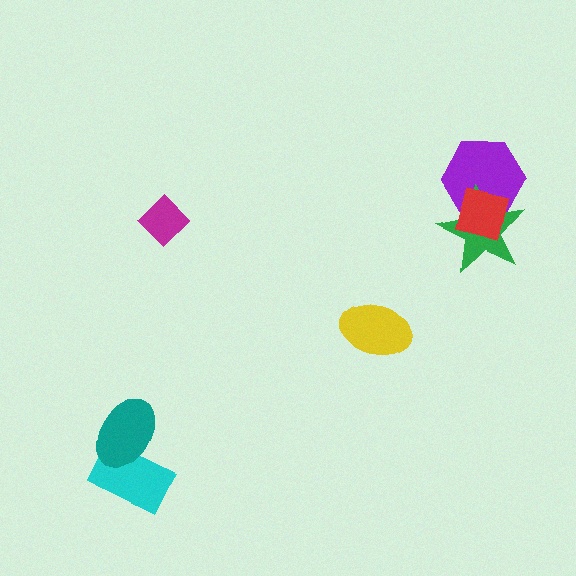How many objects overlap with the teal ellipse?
1 object overlaps with the teal ellipse.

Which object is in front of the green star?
The red square is in front of the green star.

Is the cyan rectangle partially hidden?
Yes, it is partially covered by another shape.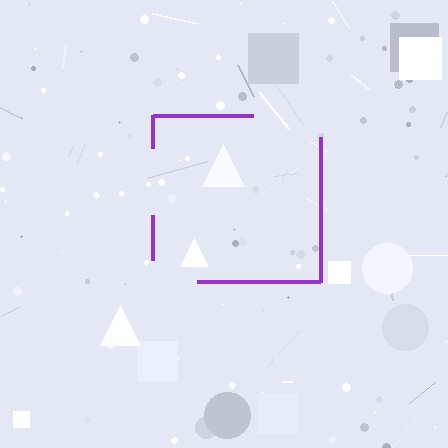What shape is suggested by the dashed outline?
The dashed outline suggests a square.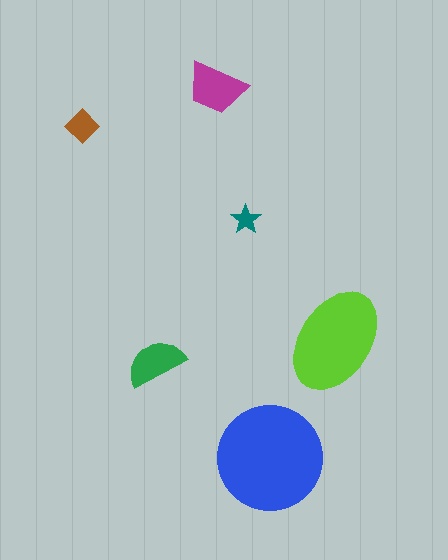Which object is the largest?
The blue circle.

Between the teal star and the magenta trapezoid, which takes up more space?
The magenta trapezoid.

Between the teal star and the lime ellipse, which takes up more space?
The lime ellipse.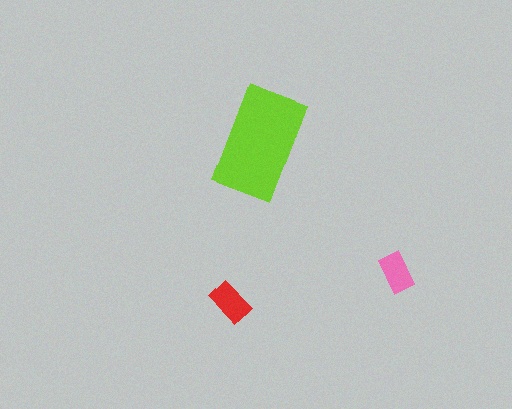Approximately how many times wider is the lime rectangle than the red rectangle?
About 2.5 times wider.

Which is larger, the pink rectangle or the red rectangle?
The red one.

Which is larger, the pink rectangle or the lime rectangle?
The lime one.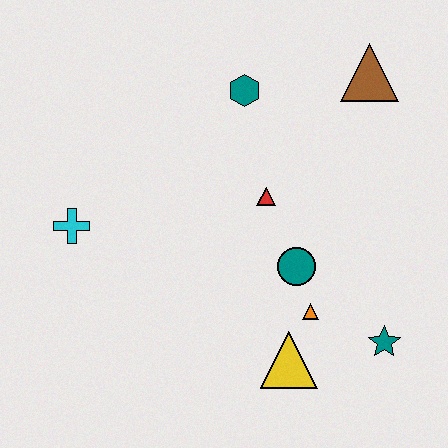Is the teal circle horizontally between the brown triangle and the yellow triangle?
Yes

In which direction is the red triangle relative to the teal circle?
The red triangle is above the teal circle.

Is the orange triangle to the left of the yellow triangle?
No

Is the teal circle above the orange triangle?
Yes